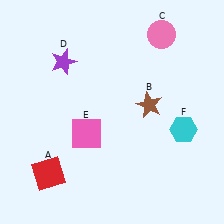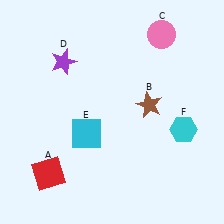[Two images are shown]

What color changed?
The square (E) changed from pink in Image 1 to cyan in Image 2.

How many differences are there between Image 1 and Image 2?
There is 1 difference between the two images.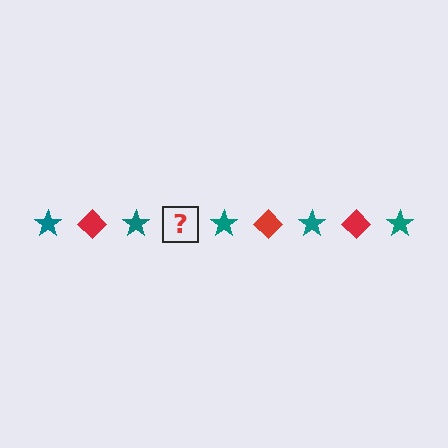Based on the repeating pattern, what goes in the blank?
The blank should be a red diamond.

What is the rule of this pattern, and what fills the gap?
The rule is that the pattern alternates between teal star and red diamond. The gap should be filled with a red diamond.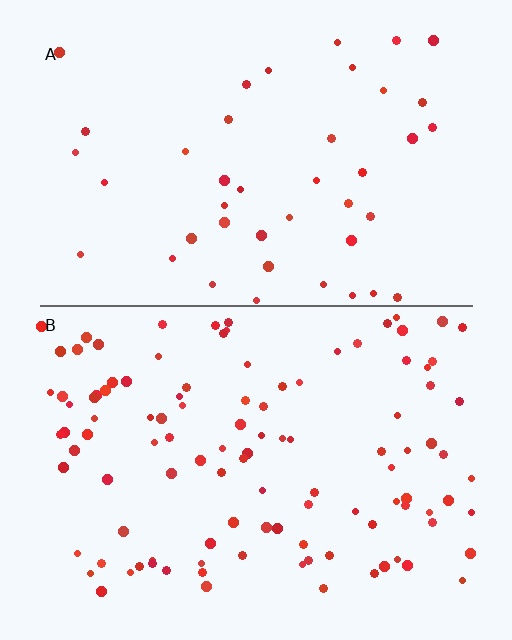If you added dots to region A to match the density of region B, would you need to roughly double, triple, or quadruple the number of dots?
Approximately triple.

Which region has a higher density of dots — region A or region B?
B (the bottom).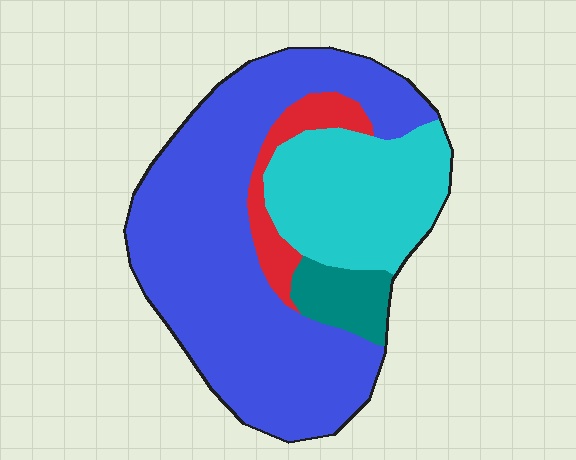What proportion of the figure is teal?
Teal takes up about one tenth (1/10) of the figure.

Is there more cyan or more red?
Cyan.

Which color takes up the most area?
Blue, at roughly 60%.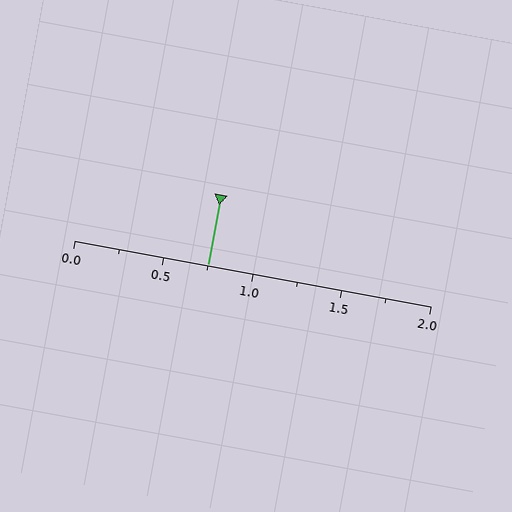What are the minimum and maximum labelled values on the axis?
The axis runs from 0.0 to 2.0.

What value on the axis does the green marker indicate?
The marker indicates approximately 0.75.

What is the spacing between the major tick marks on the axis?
The major ticks are spaced 0.5 apart.